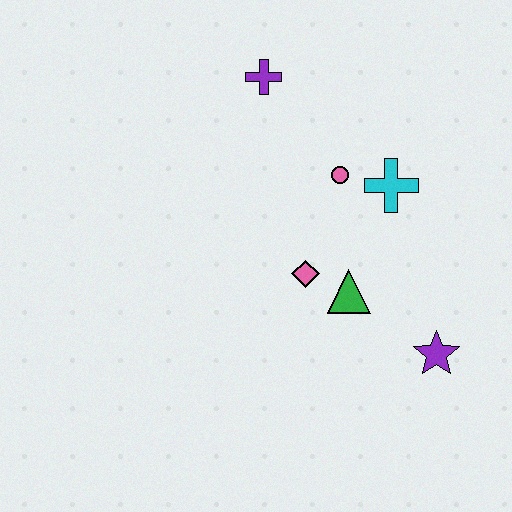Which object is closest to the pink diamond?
The green triangle is closest to the pink diamond.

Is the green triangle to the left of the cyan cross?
Yes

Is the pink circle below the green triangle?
No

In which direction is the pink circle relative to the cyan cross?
The pink circle is to the left of the cyan cross.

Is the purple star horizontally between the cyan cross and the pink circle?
No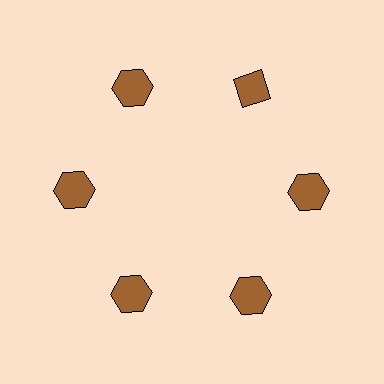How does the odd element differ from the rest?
It has a different shape: diamond instead of hexagon.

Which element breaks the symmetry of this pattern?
The brown diamond at roughly the 1 o'clock position breaks the symmetry. All other shapes are brown hexagons.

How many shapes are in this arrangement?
There are 6 shapes arranged in a ring pattern.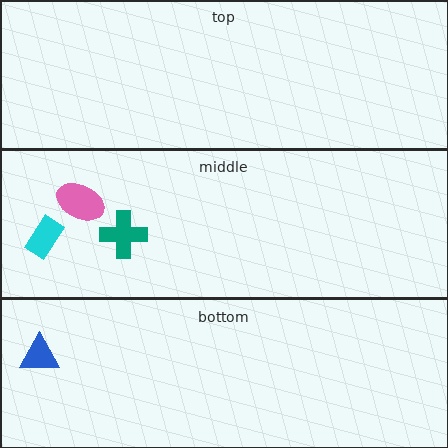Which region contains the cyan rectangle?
The middle region.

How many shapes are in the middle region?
3.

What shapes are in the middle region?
The cyan rectangle, the teal cross, the pink ellipse.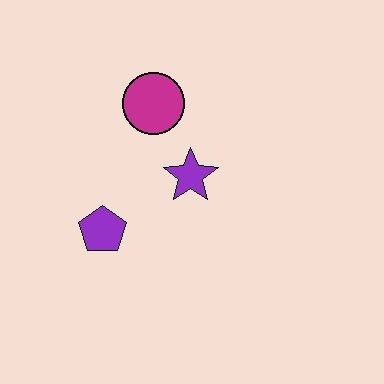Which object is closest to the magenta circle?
The purple star is closest to the magenta circle.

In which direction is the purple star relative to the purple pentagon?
The purple star is to the right of the purple pentagon.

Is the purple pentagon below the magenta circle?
Yes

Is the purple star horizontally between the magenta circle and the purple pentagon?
No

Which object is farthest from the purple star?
The purple pentagon is farthest from the purple star.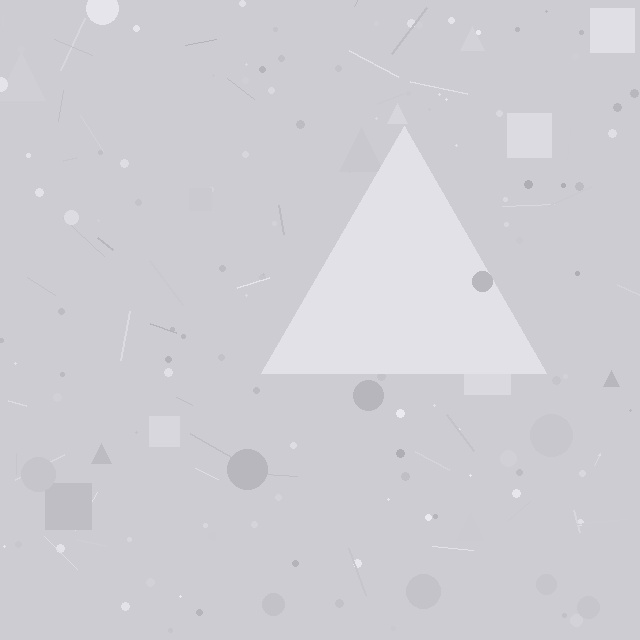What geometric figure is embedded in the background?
A triangle is embedded in the background.